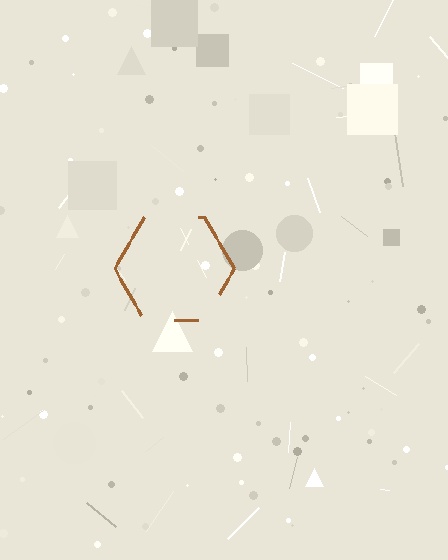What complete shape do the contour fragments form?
The contour fragments form a hexagon.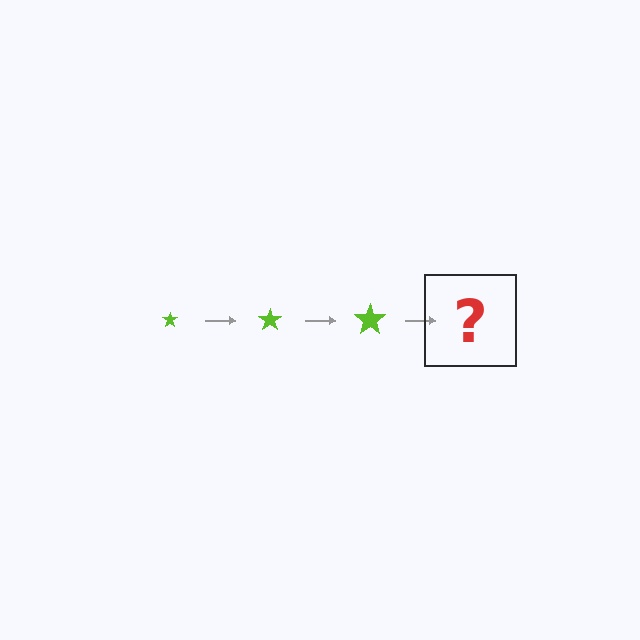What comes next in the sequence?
The next element should be a lime star, larger than the previous one.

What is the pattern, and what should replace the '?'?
The pattern is that the star gets progressively larger each step. The '?' should be a lime star, larger than the previous one.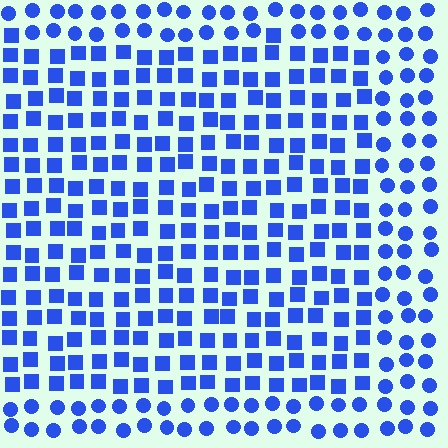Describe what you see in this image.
The image is filled with small blue elements arranged in a uniform grid. A rectangle-shaped region contains squares, while the surrounding area contains circles. The boundary is defined purely by the change in element shape.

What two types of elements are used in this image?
The image uses squares inside the rectangle region and circles outside it.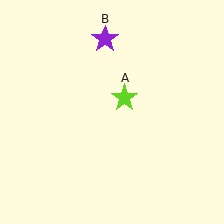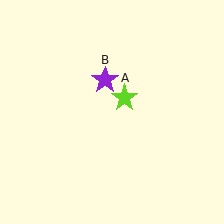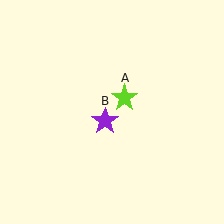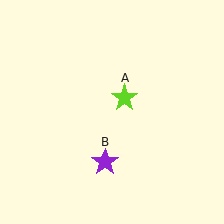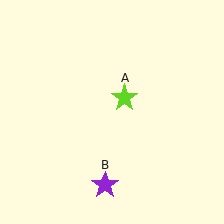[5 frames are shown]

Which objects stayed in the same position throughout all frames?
Lime star (object A) remained stationary.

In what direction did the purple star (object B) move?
The purple star (object B) moved down.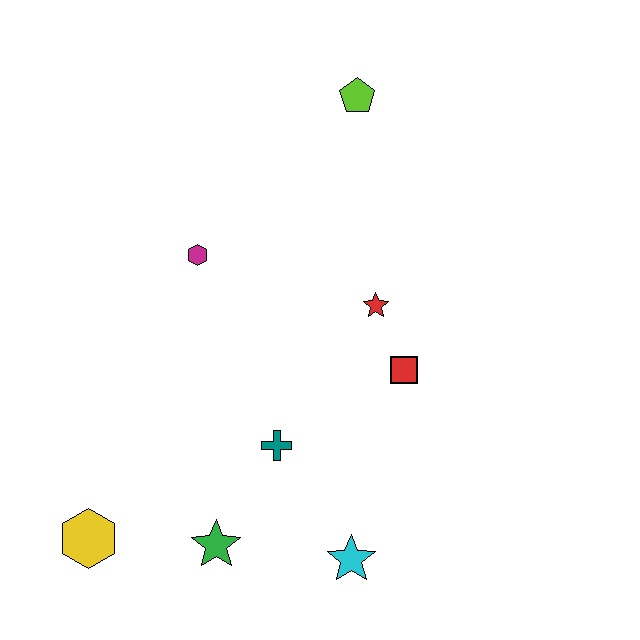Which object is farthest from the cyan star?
The lime pentagon is farthest from the cyan star.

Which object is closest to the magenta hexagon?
The red star is closest to the magenta hexagon.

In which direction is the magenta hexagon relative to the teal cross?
The magenta hexagon is above the teal cross.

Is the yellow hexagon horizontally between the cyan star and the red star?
No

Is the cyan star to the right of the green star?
Yes